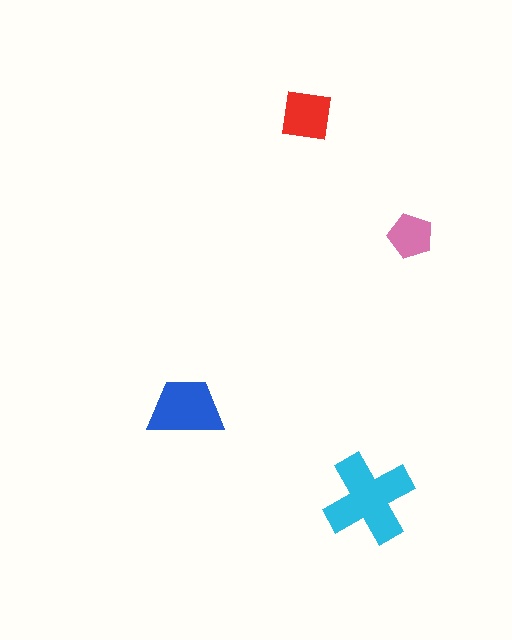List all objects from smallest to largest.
The pink pentagon, the red square, the blue trapezoid, the cyan cross.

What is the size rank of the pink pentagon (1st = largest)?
4th.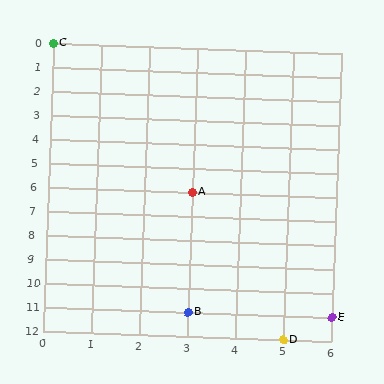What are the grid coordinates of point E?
Point E is at grid coordinates (6, 11).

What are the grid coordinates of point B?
Point B is at grid coordinates (3, 11).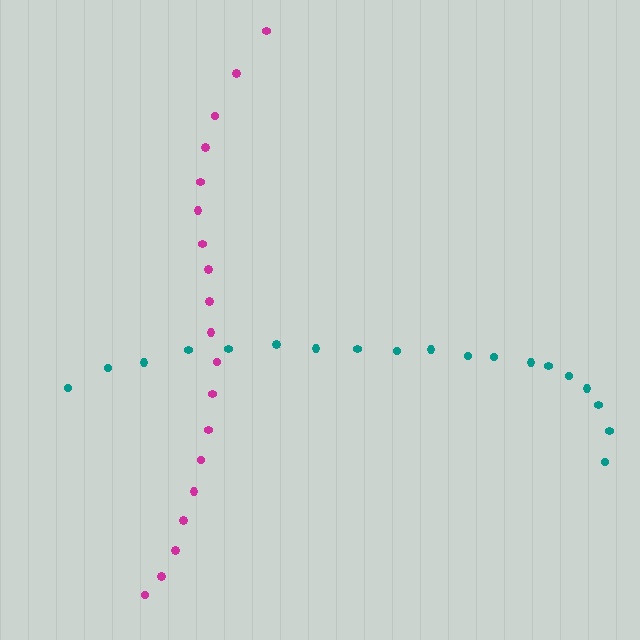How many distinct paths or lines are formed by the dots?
There are 2 distinct paths.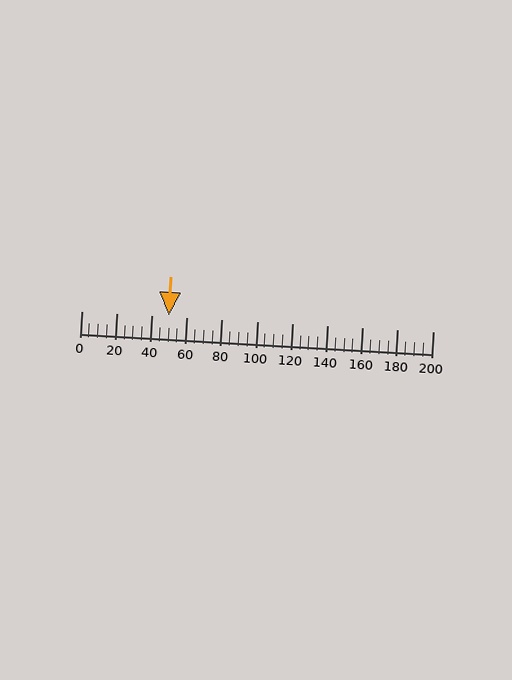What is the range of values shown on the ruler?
The ruler shows values from 0 to 200.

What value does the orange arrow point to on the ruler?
The orange arrow points to approximately 50.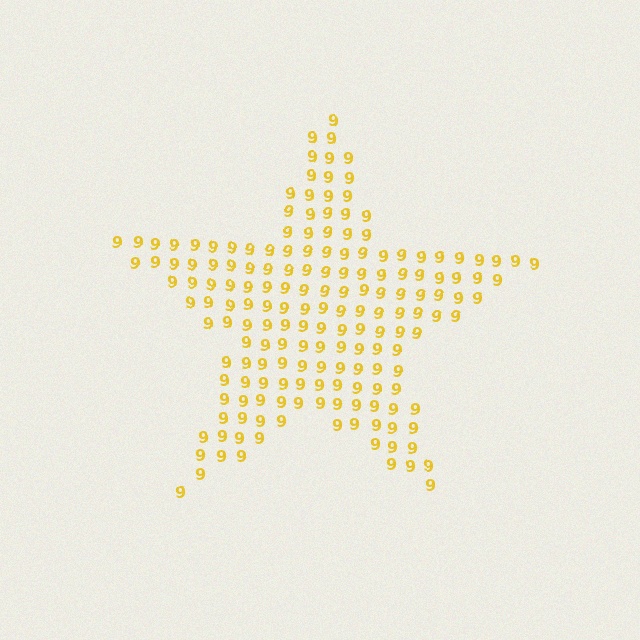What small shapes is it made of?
It is made of small digit 9's.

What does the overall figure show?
The overall figure shows a star.